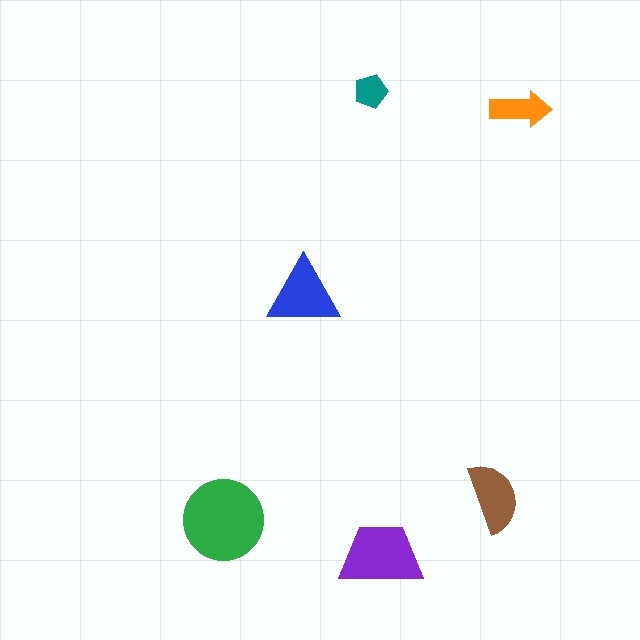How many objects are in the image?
There are 6 objects in the image.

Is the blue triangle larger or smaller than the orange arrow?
Larger.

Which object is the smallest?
The teal pentagon.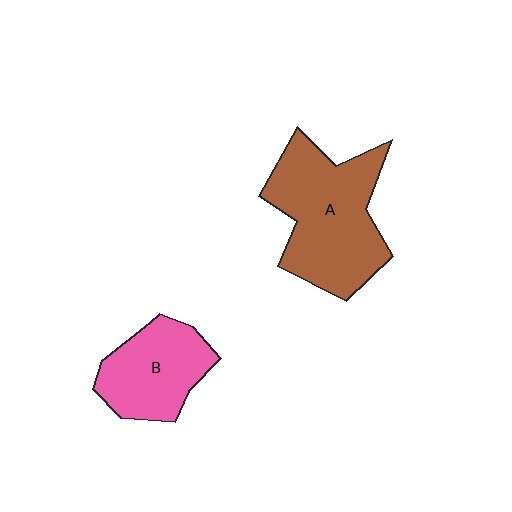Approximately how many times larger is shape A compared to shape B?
Approximately 1.6 times.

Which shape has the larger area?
Shape A (brown).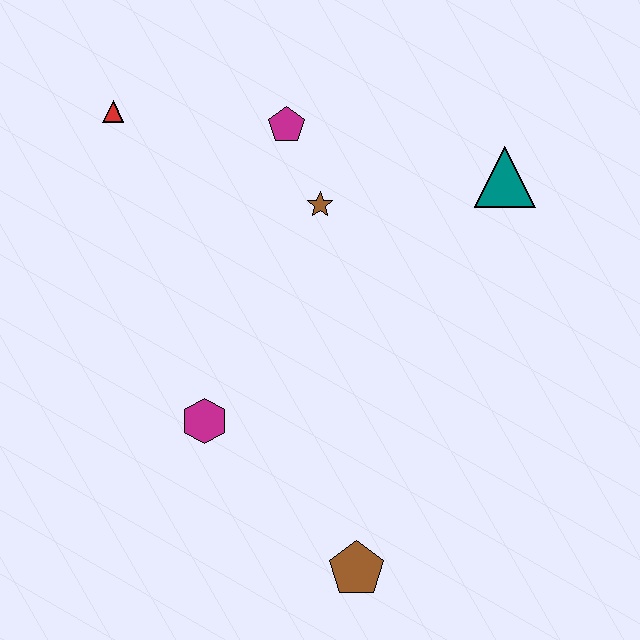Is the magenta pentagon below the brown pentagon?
No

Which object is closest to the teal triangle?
The brown star is closest to the teal triangle.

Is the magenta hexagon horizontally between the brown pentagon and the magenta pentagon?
No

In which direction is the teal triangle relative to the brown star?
The teal triangle is to the right of the brown star.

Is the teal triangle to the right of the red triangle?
Yes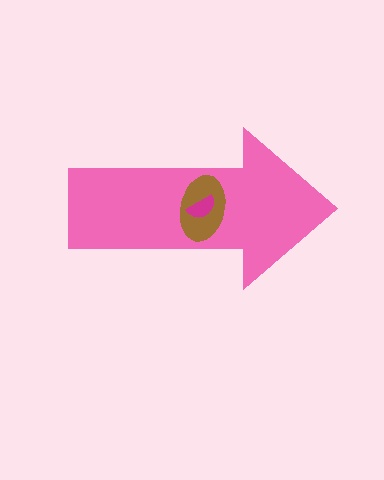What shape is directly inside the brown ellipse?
The magenta semicircle.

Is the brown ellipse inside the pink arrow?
Yes.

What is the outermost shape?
The pink arrow.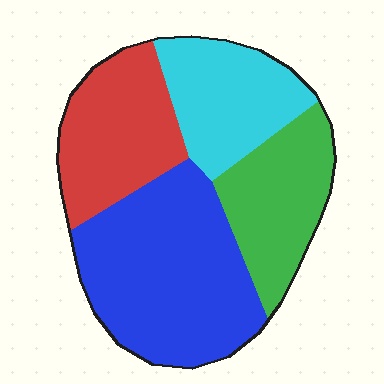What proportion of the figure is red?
Red takes up about one fifth (1/5) of the figure.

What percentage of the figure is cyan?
Cyan takes up between a sixth and a third of the figure.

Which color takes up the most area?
Blue, at roughly 40%.